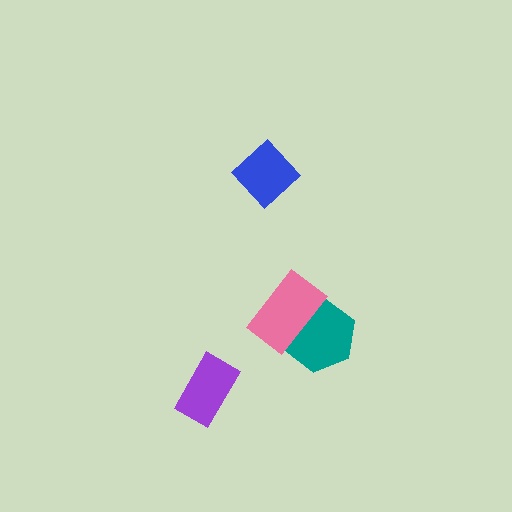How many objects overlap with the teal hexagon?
1 object overlaps with the teal hexagon.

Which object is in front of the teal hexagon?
The pink rectangle is in front of the teal hexagon.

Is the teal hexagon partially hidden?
Yes, it is partially covered by another shape.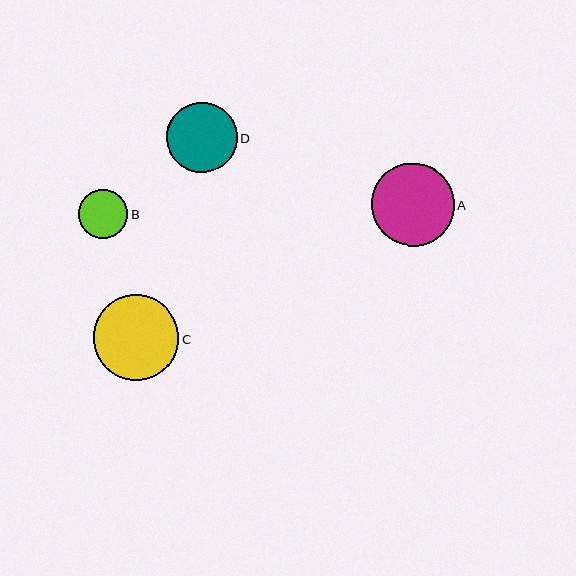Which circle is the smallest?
Circle B is the smallest with a size of approximately 49 pixels.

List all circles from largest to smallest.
From largest to smallest: C, A, D, B.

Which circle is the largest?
Circle C is the largest with a size of approximately 85 pixels.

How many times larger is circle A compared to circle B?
Circle A is approximately 1.7 times the size of circle B.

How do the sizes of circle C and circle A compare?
Circle C and circle A are approximately the same size.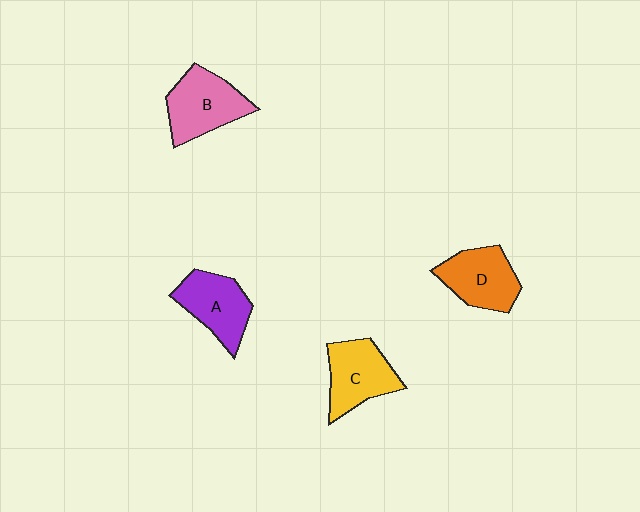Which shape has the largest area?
Shape B (pink).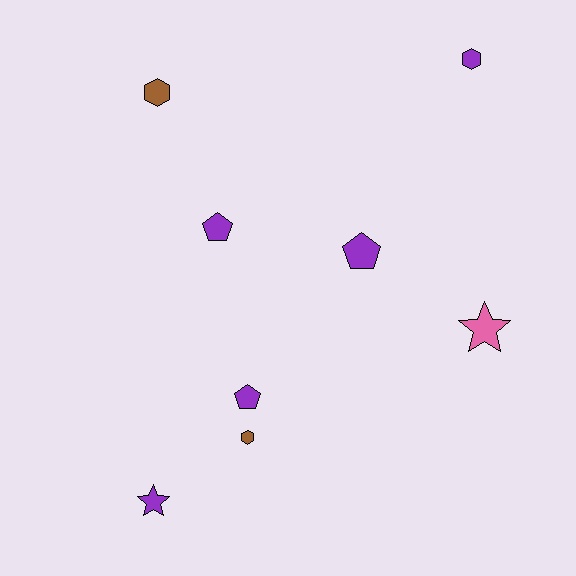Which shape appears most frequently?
Hexagon, with 3 objects.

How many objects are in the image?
There are 8 objects.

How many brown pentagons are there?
There are no brown pentagons.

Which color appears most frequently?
Purple, with 5 objects.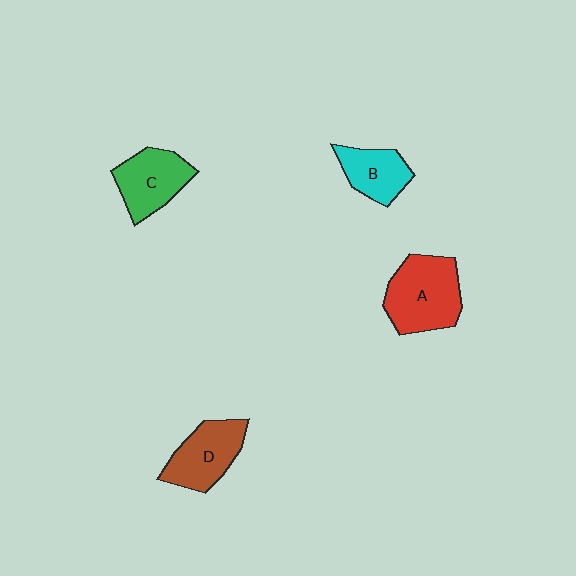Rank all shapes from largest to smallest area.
From largest to smallest: A (red), D (brown), C (green), B (cyan).